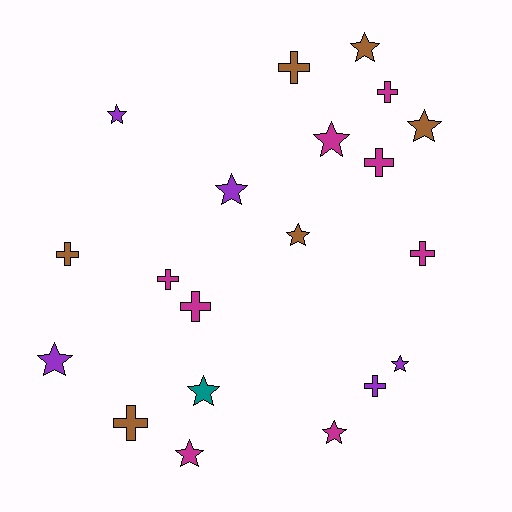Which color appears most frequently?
Magenta, with 8 objects.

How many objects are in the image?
There are 20 objects.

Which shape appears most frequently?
Star, with 11 objects.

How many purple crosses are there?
There is 1 purple cross.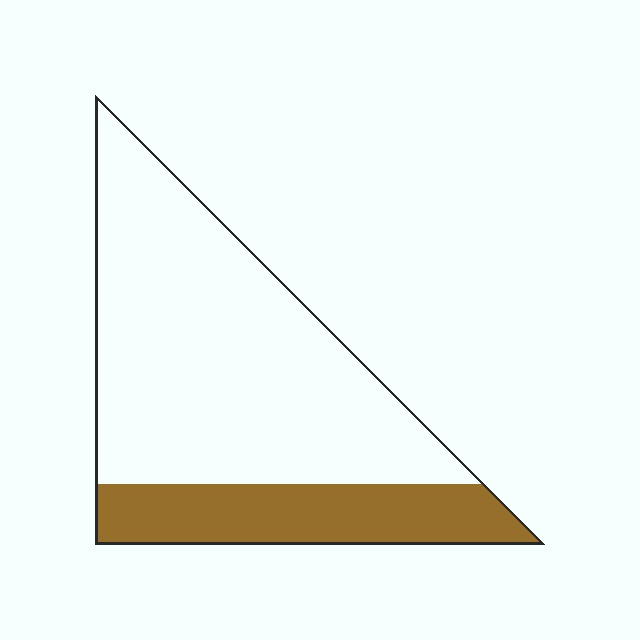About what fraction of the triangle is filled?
About one quarter (1/4).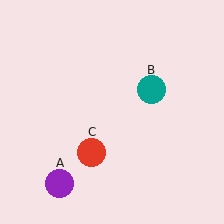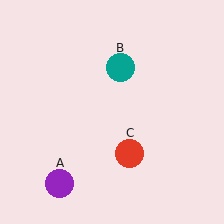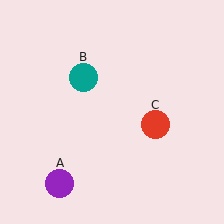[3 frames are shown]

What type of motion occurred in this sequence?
The teal circle (object B), red circle (object C) rotated counterclockwise around the center of the scene.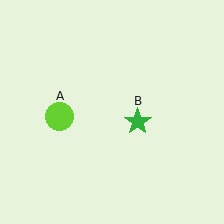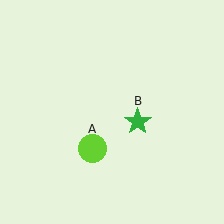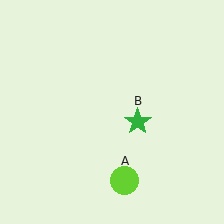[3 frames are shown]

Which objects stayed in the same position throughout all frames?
Green star (object B) remained stationary.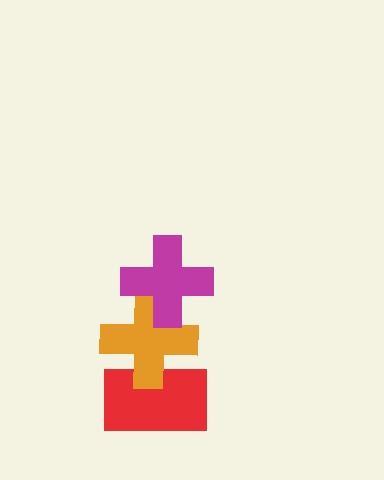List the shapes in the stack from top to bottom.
From top to bottom: the magenta cross, the orange cross, the red rectangle.